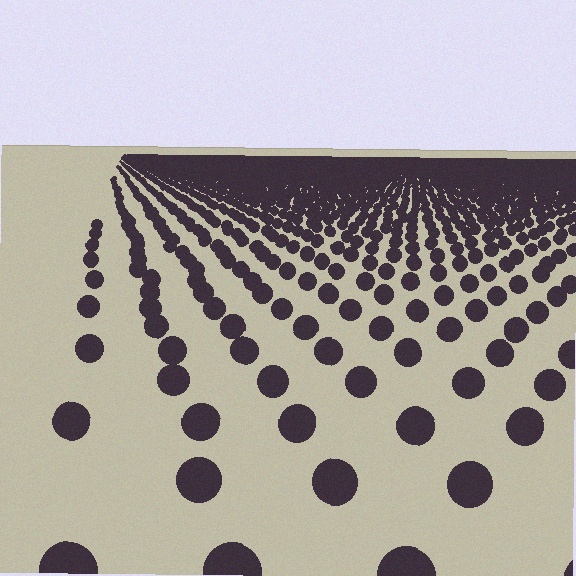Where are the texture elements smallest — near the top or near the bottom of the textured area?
Near the top.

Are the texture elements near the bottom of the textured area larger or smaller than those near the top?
Larger. Near the bottom, elements are closer to the viewer and appear at a bigger on-screen size.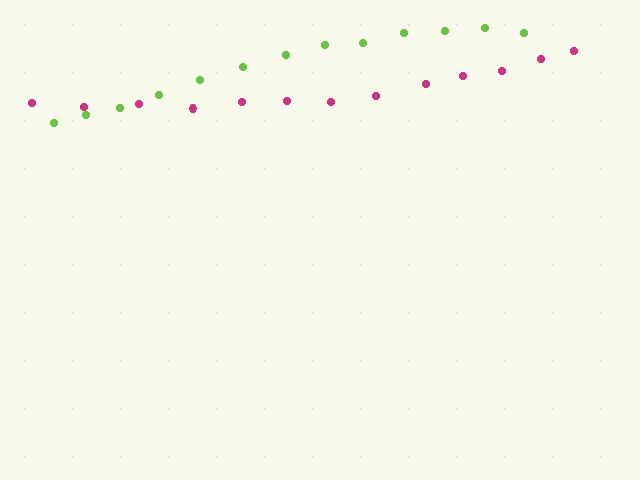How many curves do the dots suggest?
There are 2 distinct paths.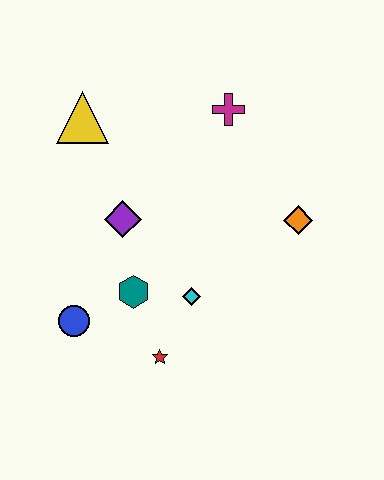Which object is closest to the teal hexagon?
The cyan diamond is closest to the teal hexagon.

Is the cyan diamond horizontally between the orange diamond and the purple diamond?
Yes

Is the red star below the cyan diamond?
Yes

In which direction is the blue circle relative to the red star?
The blue circle is to the left of the red star.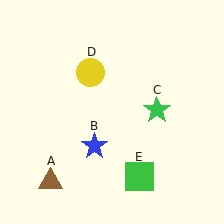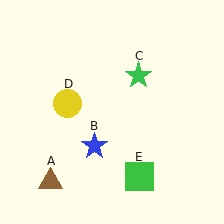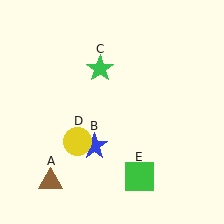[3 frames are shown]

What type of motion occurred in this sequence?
The green star (object C), yellow circle (object D) rotated counterclockwise around the center of the scene.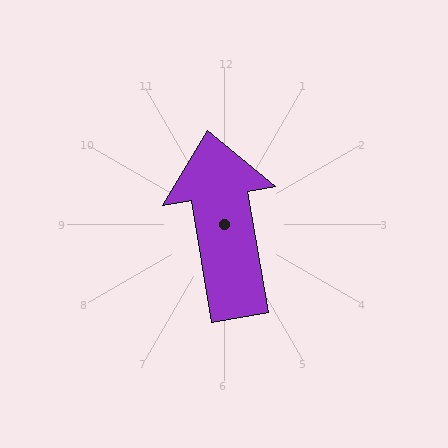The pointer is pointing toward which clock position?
Roughly 12 o'clock.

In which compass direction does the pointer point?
North.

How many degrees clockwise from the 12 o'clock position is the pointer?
Approximately 350 degrees.